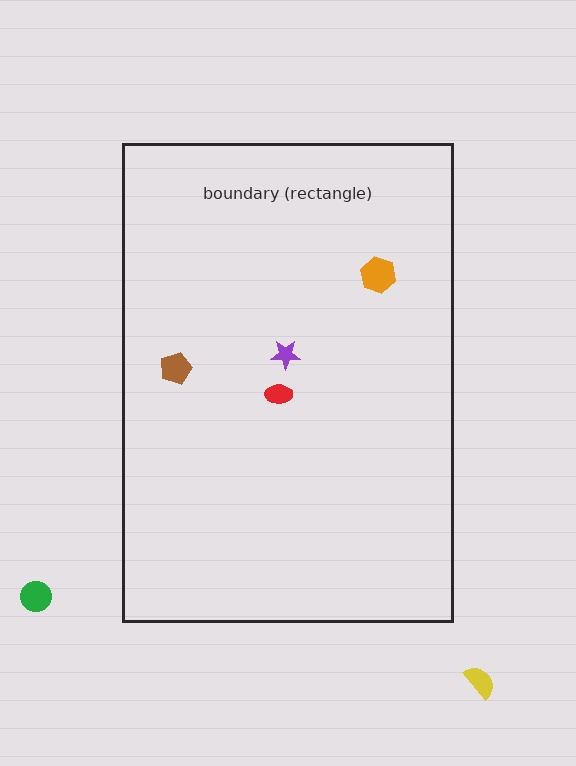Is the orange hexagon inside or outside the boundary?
Inside.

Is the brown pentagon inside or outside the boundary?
Inside.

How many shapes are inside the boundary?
4 inside, 2 outside.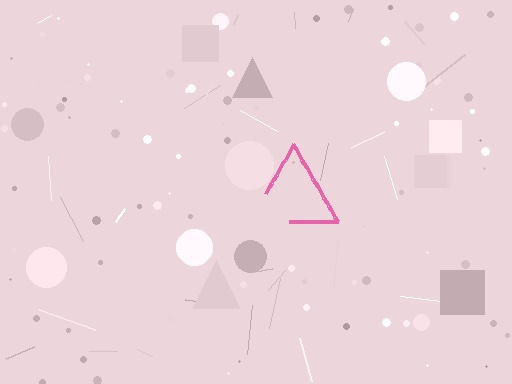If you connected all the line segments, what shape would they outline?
They would outline a triangle.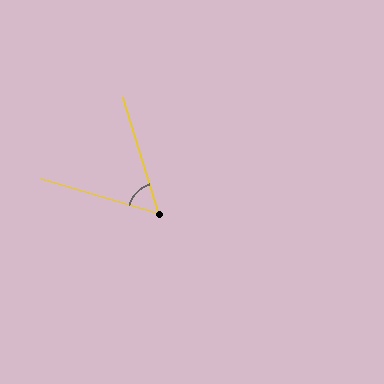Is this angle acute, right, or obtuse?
It is acute.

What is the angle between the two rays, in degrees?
Approximately 56 degrees.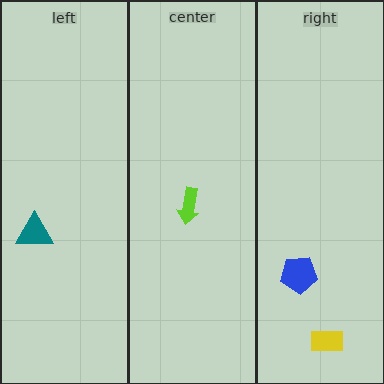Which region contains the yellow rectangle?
The right region.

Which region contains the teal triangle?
The left region.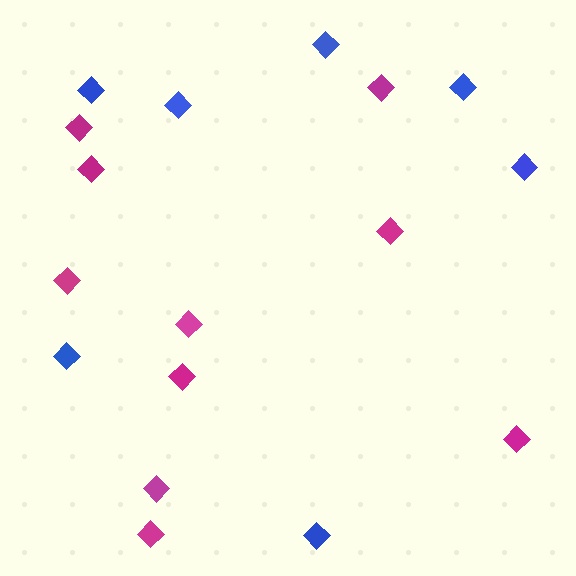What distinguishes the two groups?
There are 2 groups: one group of blue diamonds (7) and one group of magenta diamonds (10).